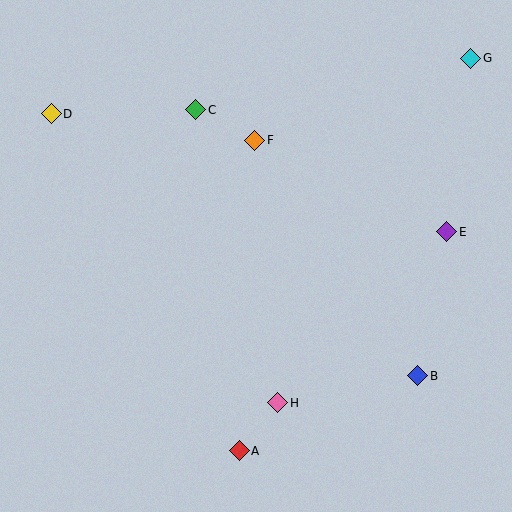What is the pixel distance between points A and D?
The distance between A and D is 386 pixels.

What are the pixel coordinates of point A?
Point A is at (239, 451).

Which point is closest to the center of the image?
Point F at (255, 140) is closest to the center.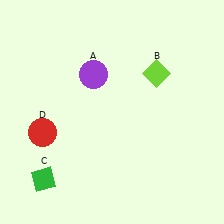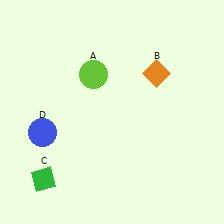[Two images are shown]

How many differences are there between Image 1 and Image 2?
There are 3 differences between the two images.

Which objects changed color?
A changed from purple to lime. B changed from lime to orange. D changed from red to blue.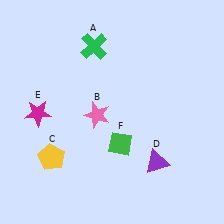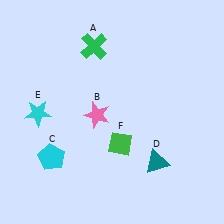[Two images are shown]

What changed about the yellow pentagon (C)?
In Image 1, C is yellow. In Image 2, it changed to cyan.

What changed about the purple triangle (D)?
In Image 1, D is purple. In Image 2, it changed to teal.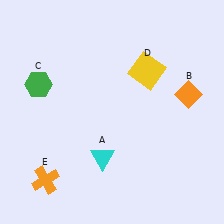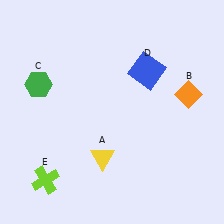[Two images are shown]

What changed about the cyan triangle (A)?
In Image 1, A is cyan. In Image 2, it changed to yellow.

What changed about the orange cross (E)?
In Image 1, E is orange. In Image 2, it changed to lime.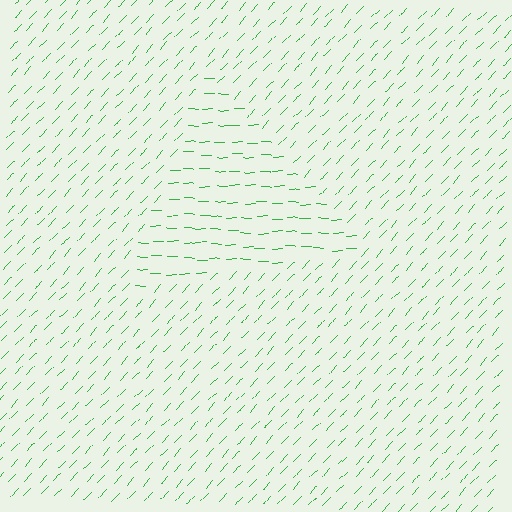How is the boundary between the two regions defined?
The boundary is defined purely by a change in line orientation (approximately 45 degrees difference). All lines are the same color and thickness.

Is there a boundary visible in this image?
Yes, there is a texture boundary formed by a change in line orientation.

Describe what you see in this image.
The image is filled with small green line segments. A triangle region in the image has lines oriented differently from the surrounding lines, creating a visible texture boundary.